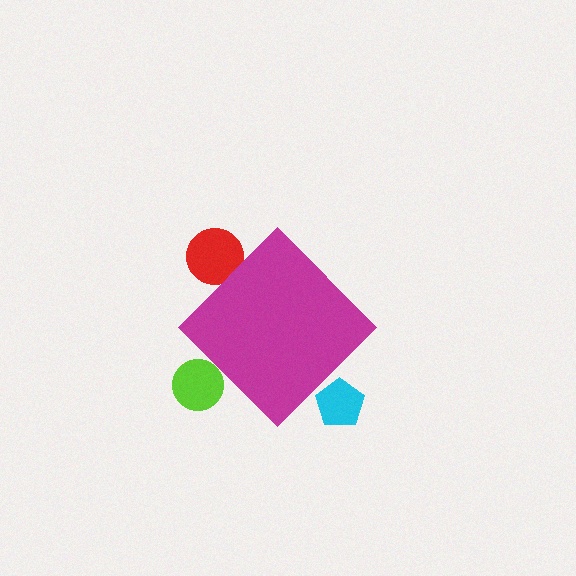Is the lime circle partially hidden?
Yes, the lime circle is partially hidden behind the magenta diamond.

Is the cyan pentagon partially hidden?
Yes, the cyan pentagon is partially hidden behind the magenta diamond.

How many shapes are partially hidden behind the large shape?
3 shapes are partially hidden.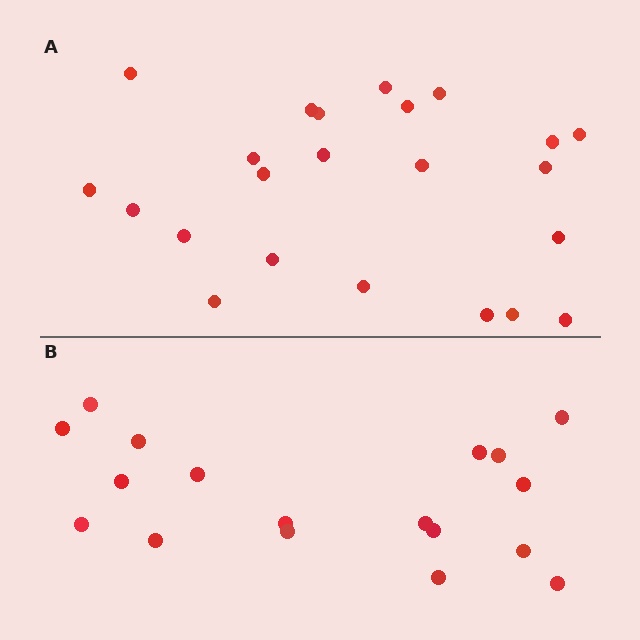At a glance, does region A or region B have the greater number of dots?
Region A (the top region) has more dots.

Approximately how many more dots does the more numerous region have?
Region A has about 5 more dots than region B.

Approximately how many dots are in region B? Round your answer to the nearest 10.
About 20 dots. (The exact count is 18, which rounds to 20.)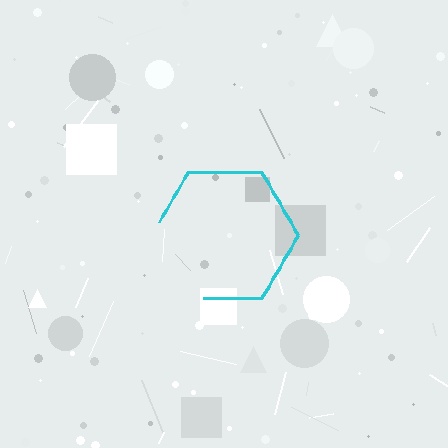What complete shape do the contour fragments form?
The contour fragments form a hexagon.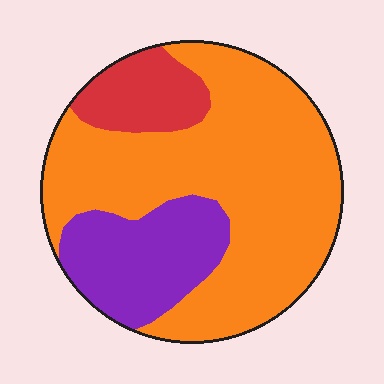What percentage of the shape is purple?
Purple takes up about one fifth (1/5) of the shape.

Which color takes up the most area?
Orange, at roughly 65%.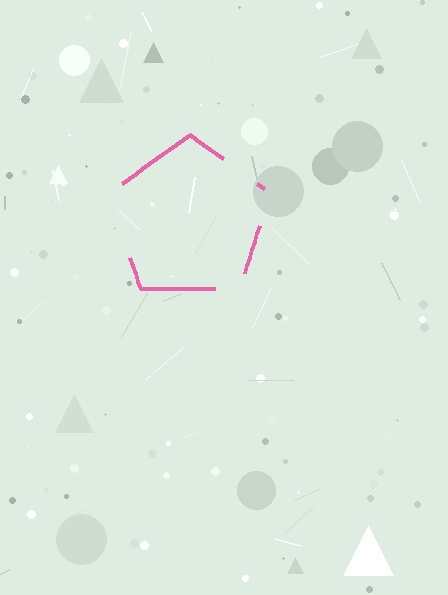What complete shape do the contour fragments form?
The contour fragments form a pentagon.